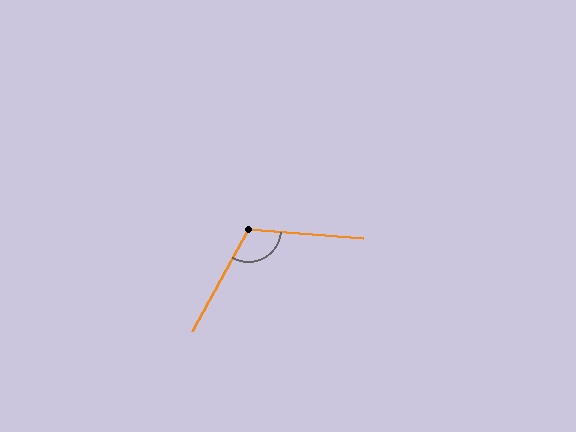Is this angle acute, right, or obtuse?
It is obtuse.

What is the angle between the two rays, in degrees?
Approximately 114 degrees.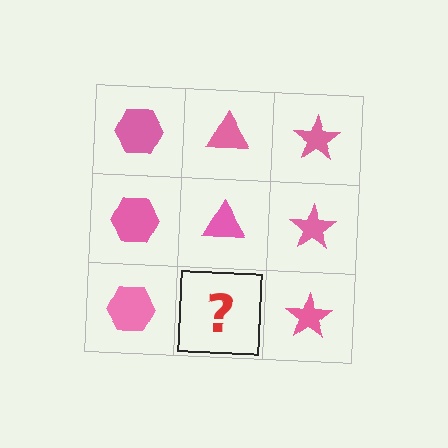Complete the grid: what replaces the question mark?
The question mark should be replaced with a pink triangle.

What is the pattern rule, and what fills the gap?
The rule is that each column has a consistent shape. The gap should be filled with a pink triangle.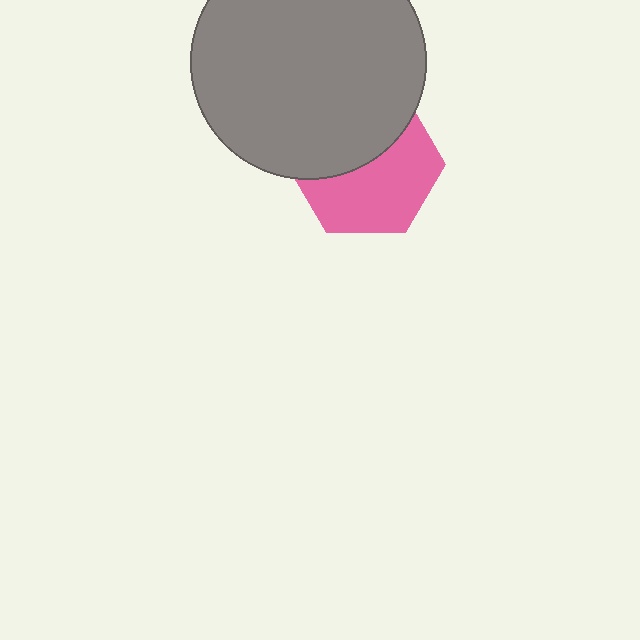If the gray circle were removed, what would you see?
You would see the complete pink hexagon.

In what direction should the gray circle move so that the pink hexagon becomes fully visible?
The gray circle should move up. That is the shortest direction to clear the overlap and leave the pink hexagon fully visible.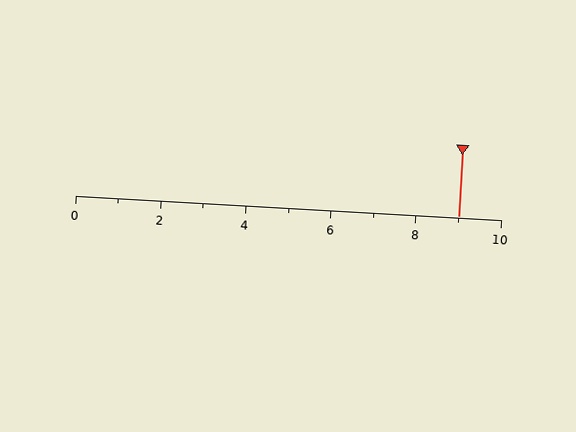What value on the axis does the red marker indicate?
The marker indicates approximately 9.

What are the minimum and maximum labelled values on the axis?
The axis runs from 0 to 10.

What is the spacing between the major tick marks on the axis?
The major ticks are spaced 2 apart.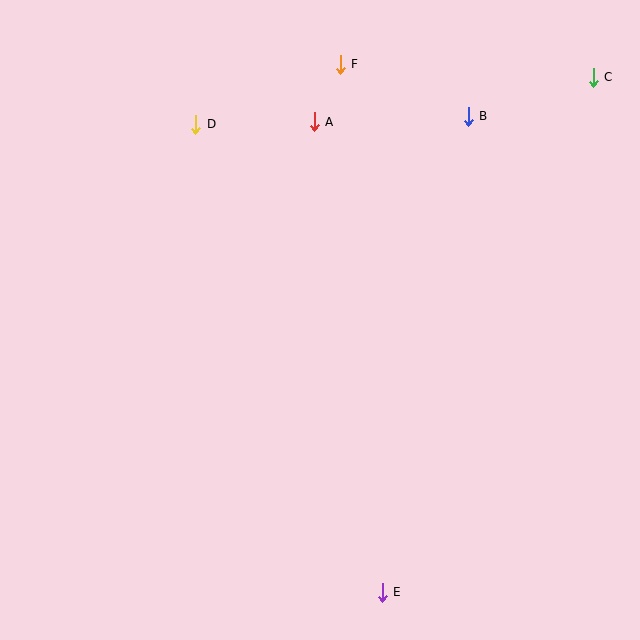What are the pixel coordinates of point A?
Point A is at (314, 122).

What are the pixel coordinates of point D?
Point D is at (196, 124).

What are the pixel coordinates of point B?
Point B is at (468, 116).